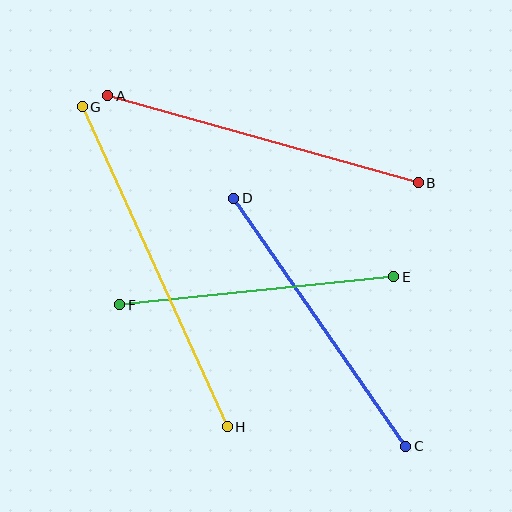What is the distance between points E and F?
The distance is approximately 275 pixels.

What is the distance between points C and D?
The distance is approximately 302 pixels.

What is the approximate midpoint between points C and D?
The midpoint is at approximately (320, 322) pixels.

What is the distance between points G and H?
The distance is approximately 351 pixels.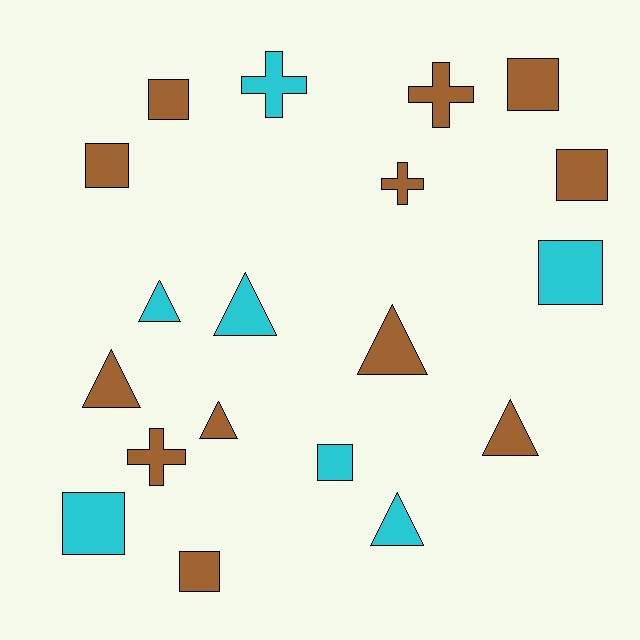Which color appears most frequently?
Brown, with 12 objects.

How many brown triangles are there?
There are 4 brown triangles.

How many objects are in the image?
There are 19 objects.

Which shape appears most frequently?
Square, with 8 objects.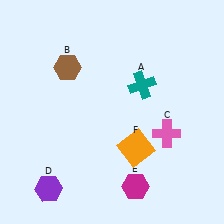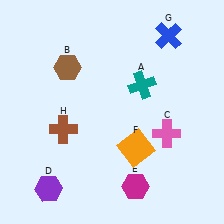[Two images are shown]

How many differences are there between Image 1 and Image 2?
There are 2 differences between the two images.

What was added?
A blue cross (G), a brown cross (H) were added in Image 2.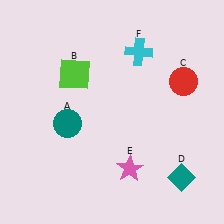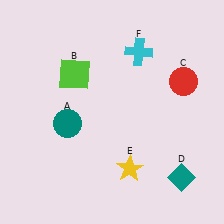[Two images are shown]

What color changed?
The star (E) changed from pink in Image 1 to yellow in Image 2.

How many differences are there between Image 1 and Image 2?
There is 1 difference between the two images.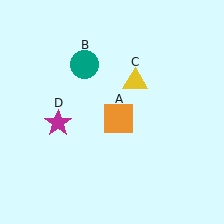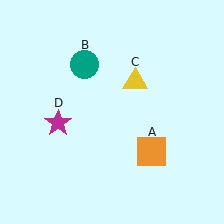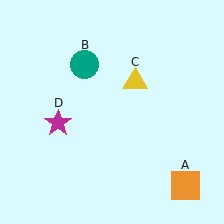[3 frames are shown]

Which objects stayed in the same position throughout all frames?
Teal circle (object B) and yellow triangle (object C) and magenta star (object D) remained stationary.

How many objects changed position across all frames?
1 object changed position: orange square (object A).